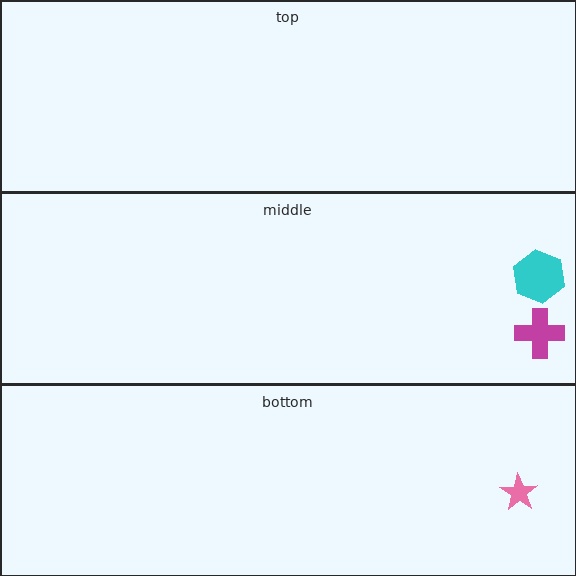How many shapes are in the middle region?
2.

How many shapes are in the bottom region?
1.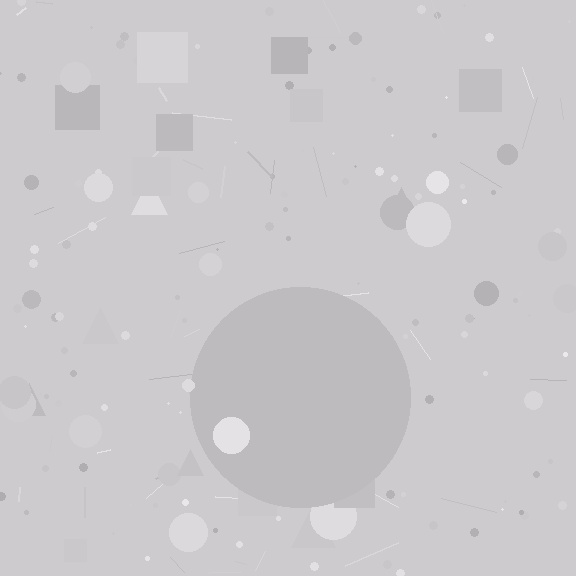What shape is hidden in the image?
A circle is hidden in the image.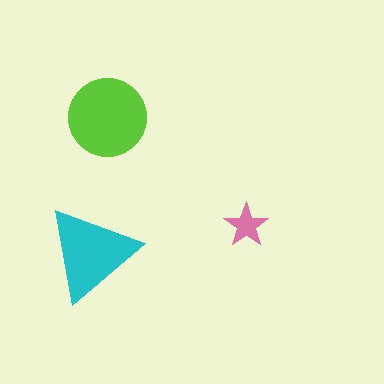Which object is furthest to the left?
The cyan triangle is leftmost.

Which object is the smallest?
The pink star.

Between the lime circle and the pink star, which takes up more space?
The lime circle.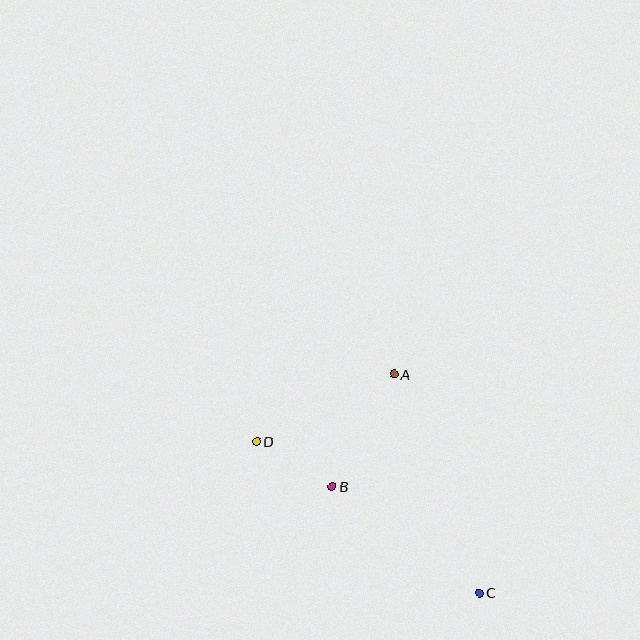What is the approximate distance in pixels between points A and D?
The distance between A and D is approximately 153 pixels.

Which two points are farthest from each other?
Points C and D are farthest from each other.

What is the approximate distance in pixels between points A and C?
The distance between A and C is approximately 235 pixels.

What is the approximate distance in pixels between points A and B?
The distance between A and B is approximately 128 pixels.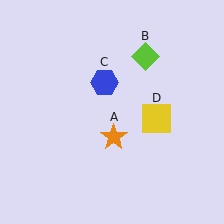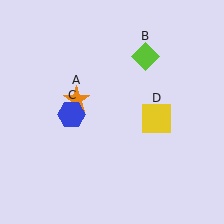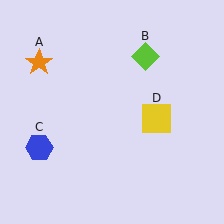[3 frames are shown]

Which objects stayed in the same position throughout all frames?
Lime diamond (object B) and yellow square (object D) remained stationary.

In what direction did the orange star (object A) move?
The orange star (object A) moved up and to the left.